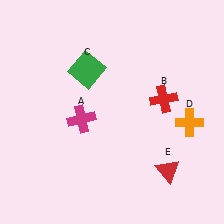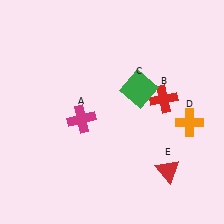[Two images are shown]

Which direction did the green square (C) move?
The green square (C) moved right.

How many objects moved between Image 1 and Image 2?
1 object moved between the two images.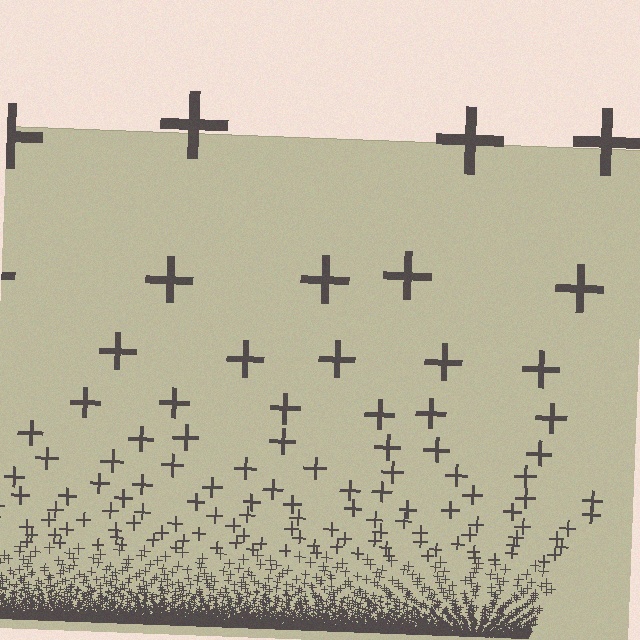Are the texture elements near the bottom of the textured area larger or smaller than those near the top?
Smaller. The gradient is inverted — elements near the bottom are smaller and denser.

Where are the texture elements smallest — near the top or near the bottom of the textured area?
Near the bottom.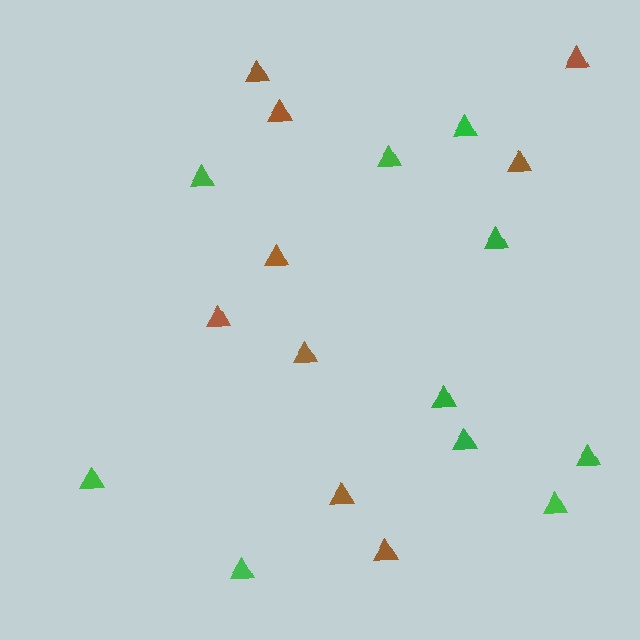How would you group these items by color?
There are 2 groups: one group of green triangles (10) and one group of brown triangles (9).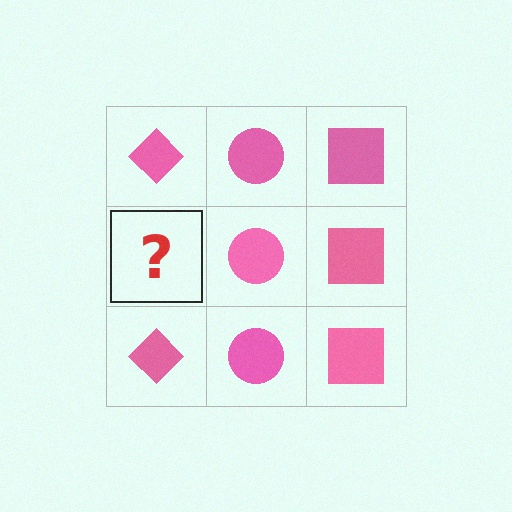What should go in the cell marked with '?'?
The missing cell should contain a pink diamond.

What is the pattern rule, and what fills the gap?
The rule is that each column has a consistent shape. The gap should be filled with a pink diamond.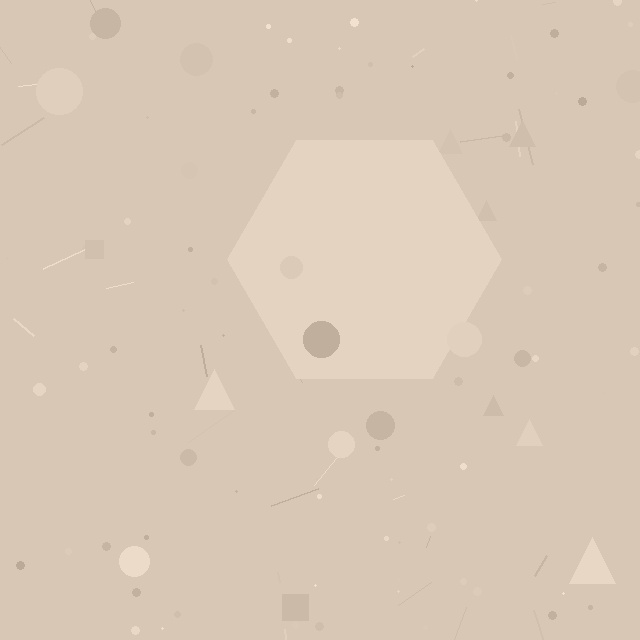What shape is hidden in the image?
A hexagon is hidden in the image.